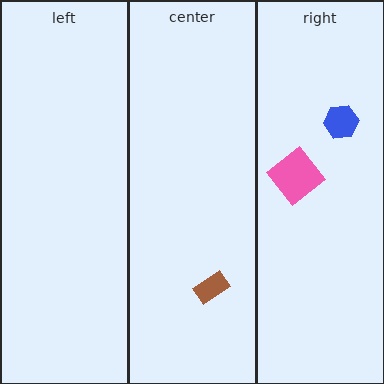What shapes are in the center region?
The brown rectangle.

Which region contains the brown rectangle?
The center region.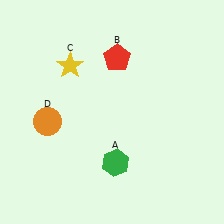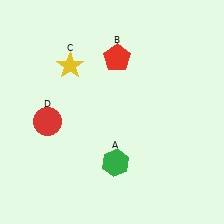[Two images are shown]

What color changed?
The circle (D) changed from orange in Image 1 to red in Image 2.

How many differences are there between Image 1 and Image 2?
There is 1 difference between the two images.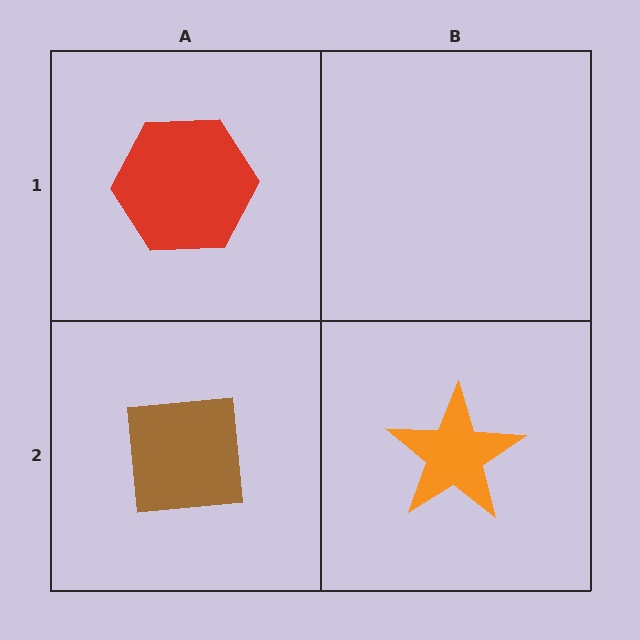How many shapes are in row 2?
2 shapes.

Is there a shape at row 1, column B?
No, that cell is empty.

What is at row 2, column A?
A brown square.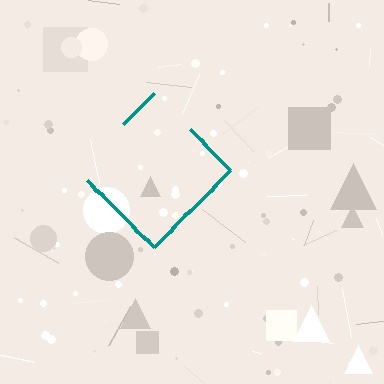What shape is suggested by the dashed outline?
The dashed outline suggests a diamond.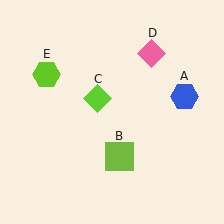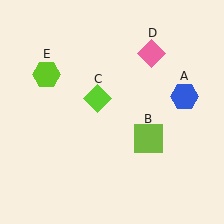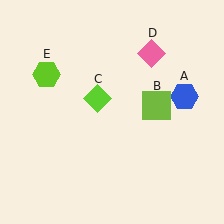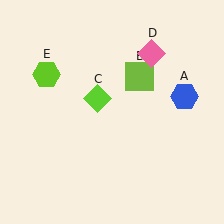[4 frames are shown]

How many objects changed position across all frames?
1 object changed position: lime square (object B).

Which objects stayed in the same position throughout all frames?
Blue hexagon (object A) and lime diamond (object C) and pink diamond (object D) and lime hexagon (object E) remained stationary.